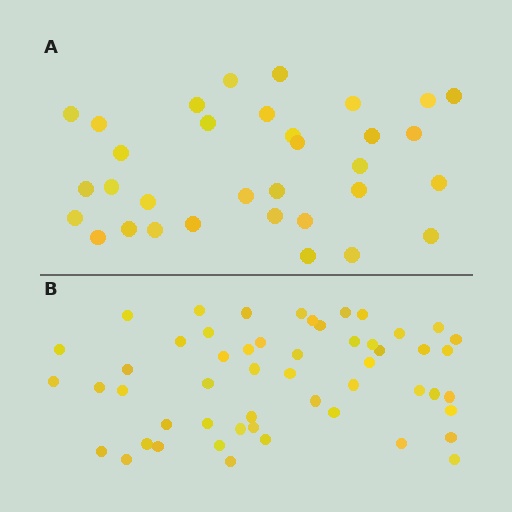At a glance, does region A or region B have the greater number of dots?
Region B (the bottom region) has more dots.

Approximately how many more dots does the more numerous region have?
Region B has approximately 20 more dots than region A.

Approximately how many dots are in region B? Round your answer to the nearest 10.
About 50 dots. (The exact count is 53, which rounds to 50.)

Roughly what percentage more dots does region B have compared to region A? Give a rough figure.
About 60% more.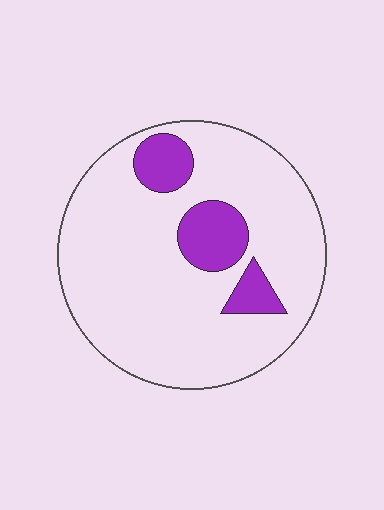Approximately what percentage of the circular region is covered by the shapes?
Approximately 15%.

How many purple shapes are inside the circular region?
3.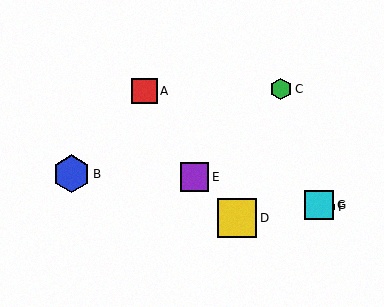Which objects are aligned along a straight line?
Objects A, F, G are aligned along a straight line.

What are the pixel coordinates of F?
Object F is at (322, 207).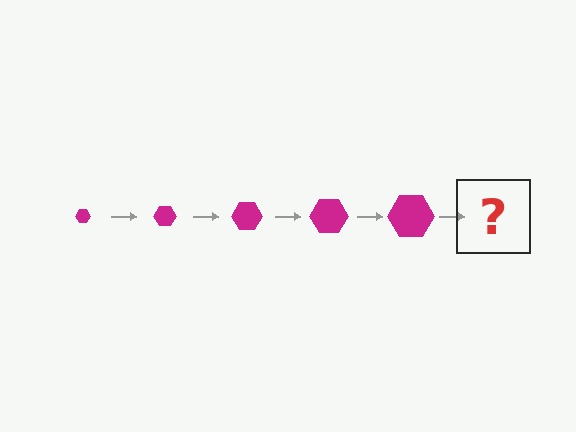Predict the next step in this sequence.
The next step is a magenta hexagon, larger than the previous one.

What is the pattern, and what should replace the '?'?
The pattern is that the hexagon gets progressively larger each step. The '?' should be a magenta hexagon, larger than the previous one.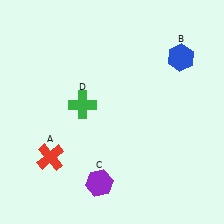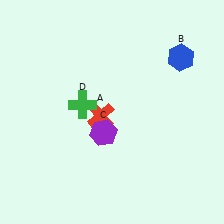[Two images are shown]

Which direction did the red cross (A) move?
The red cross (A) moved right.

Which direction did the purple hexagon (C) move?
The purple hexagon (C) moved up.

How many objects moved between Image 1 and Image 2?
2 objects moved between the two images.